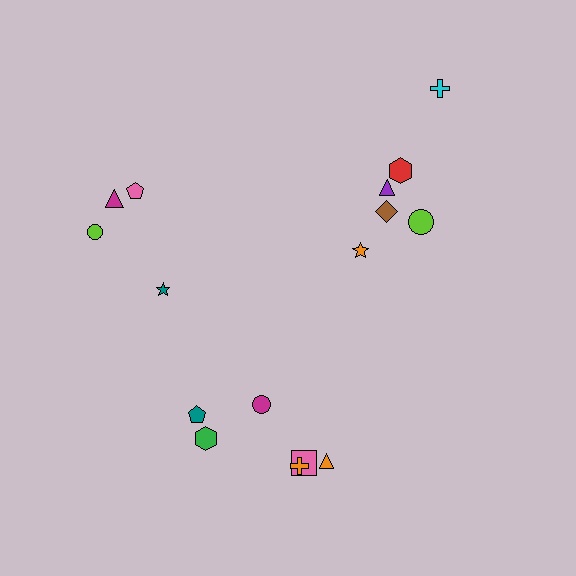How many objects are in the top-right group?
There are 6 objects.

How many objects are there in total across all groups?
There are 16 objects.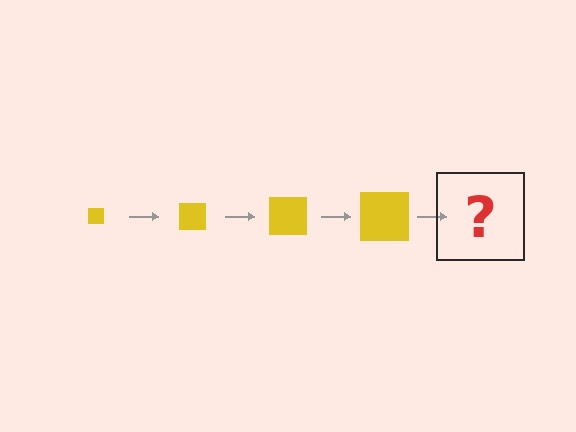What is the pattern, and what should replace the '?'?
The pattern is that the square gets progressively larger each step. The '?' should be a yellow square, larger than the previous one.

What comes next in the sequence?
The next element should be a yellow square, larger than the previous one.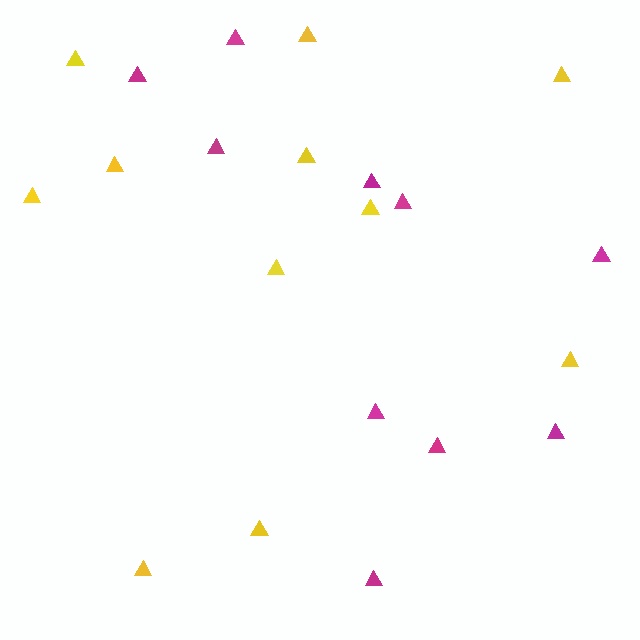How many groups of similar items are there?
There are 2 groups: one group of yellow triangles (11) and one group of magenta triangles (10).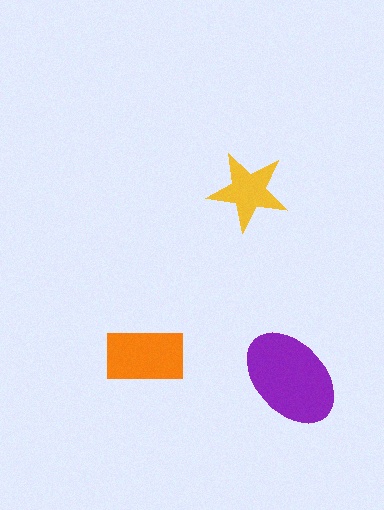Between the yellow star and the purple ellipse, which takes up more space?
The purple ellipse.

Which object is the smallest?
The yellow star.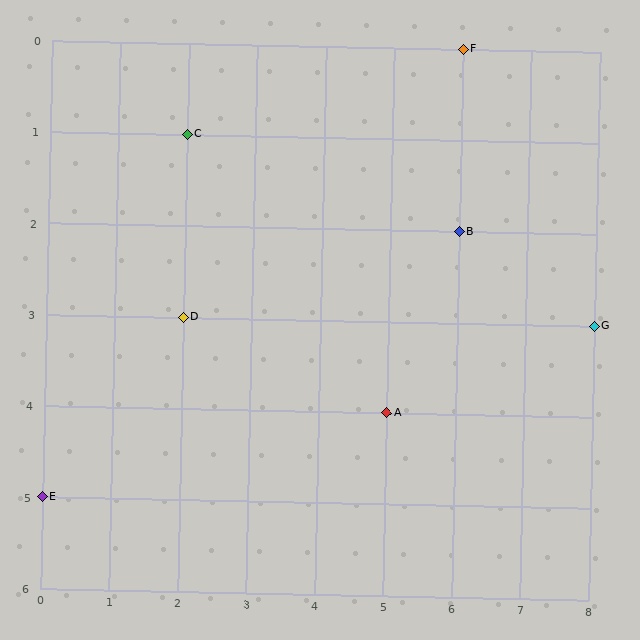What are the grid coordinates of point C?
Point C is at grid coordinates (2, 1).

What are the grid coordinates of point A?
Point A is at grid coordinates (5, 4).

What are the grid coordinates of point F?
Point F is at grid coordinates (6, 0).